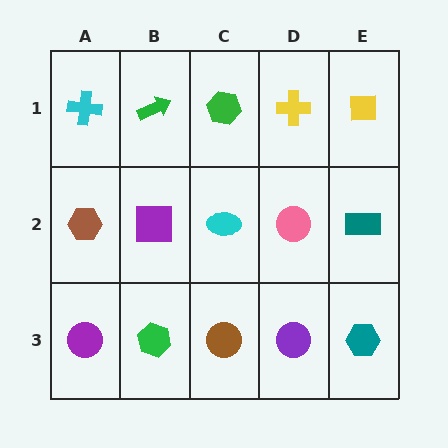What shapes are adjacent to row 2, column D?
A yellow cross (row 1, column D), a purple circle (row 3, column D), a cyan ellipse (row 2, column C), a teal rectangle (row 2, column E).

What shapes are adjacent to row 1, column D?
A pink circle (row 2, column D), a green hexagon (row 1, column C), a yellow square (row 1, column E).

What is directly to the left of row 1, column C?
A green arrow.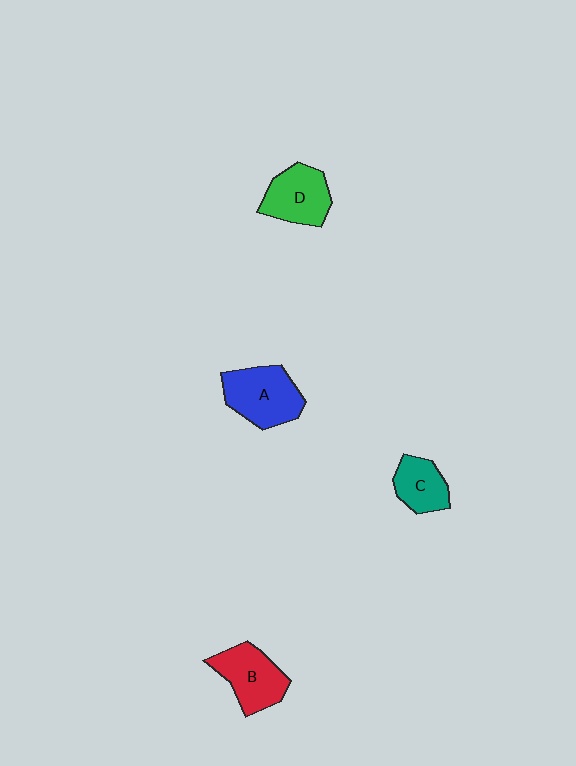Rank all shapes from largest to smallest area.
From largest to smallest: A (blue), B (red), D (green), C (teal).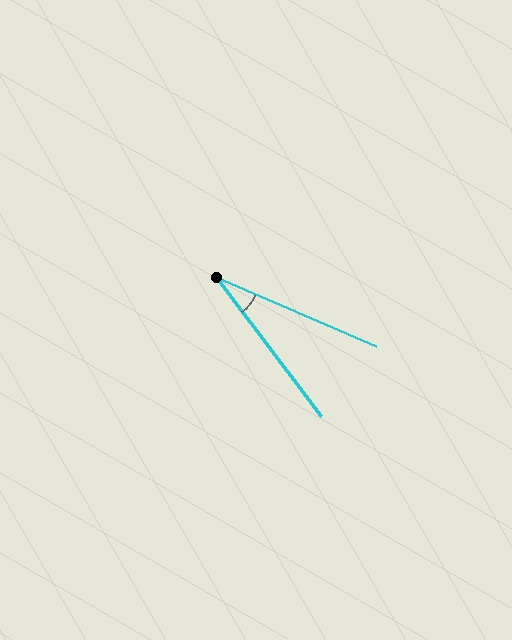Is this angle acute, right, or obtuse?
It is acute.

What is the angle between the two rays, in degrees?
Approximately 29 degrees.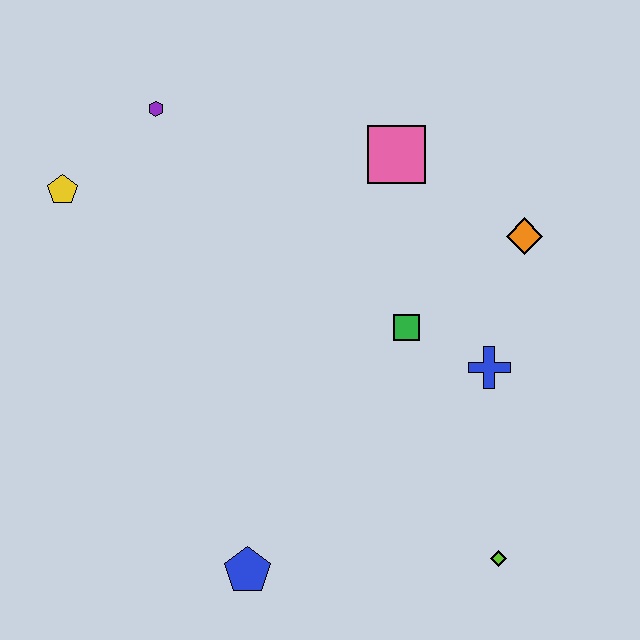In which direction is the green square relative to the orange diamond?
The green square is to the left of the orange diamond.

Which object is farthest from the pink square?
The blue pentagon is farthest from the pink square.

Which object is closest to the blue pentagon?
The lime diamond is closest to the blue pentagon.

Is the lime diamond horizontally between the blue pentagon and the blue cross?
No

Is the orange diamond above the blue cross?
Yes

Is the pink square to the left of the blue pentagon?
No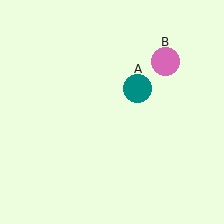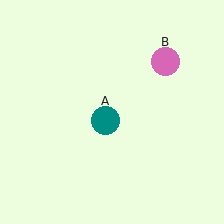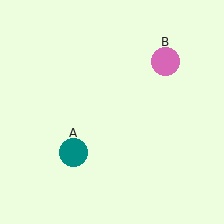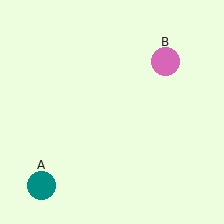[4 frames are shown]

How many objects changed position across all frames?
1 object changed position: teal circle (object A).